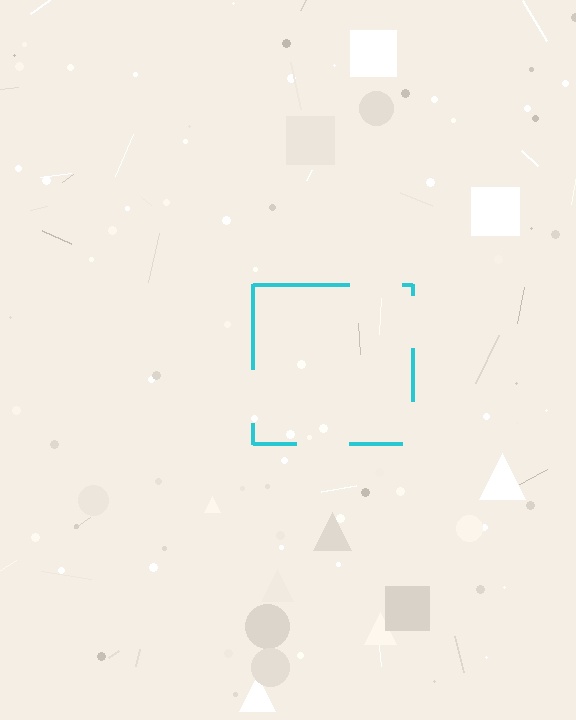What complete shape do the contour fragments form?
The contour fragments form a square.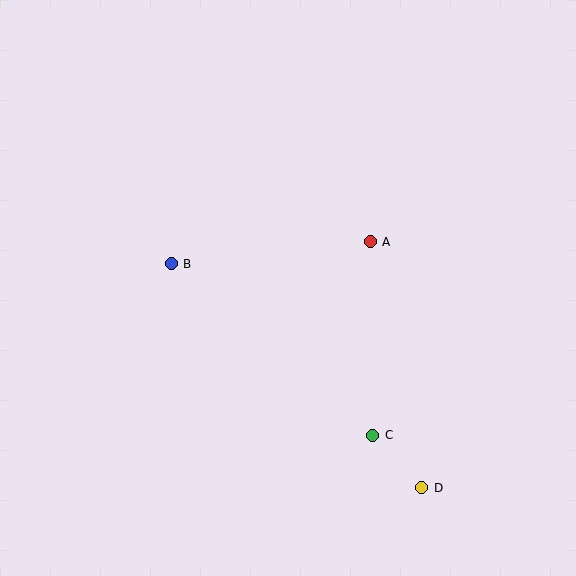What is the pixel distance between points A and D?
The distance between A and D is 251 pixels.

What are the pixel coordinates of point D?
Point D is at (422, 488).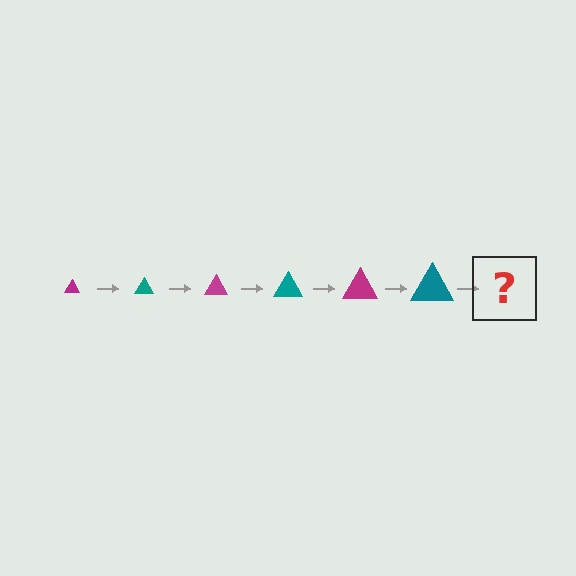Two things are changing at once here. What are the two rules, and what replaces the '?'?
The two rules are that the triangle grows larger each step and the color cycles through magenta and teal. The '?' should be a magenta triangle, larger than the previous one.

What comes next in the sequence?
The next element should be a magenta triangle, larger than the previous one.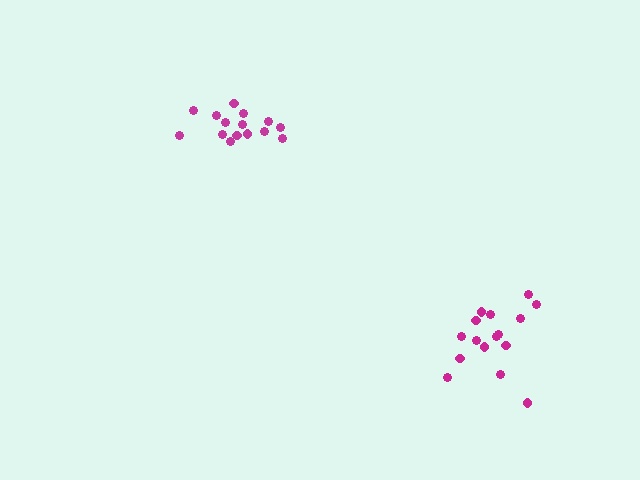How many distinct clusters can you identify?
There are 2 distinct clusters.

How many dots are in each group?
Group 1: 15 dots, Group 2: 16 dots (31 total).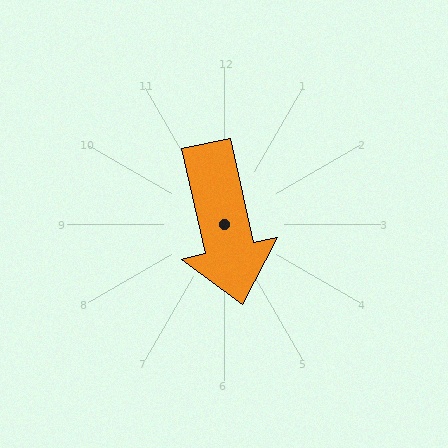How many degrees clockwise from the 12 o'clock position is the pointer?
Approximately 167 degrees.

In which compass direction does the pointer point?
South.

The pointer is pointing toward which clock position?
Roughly 6 o'clock.